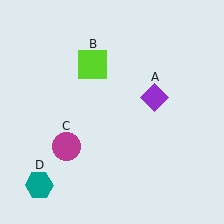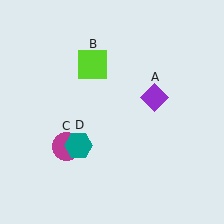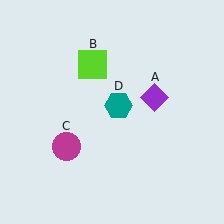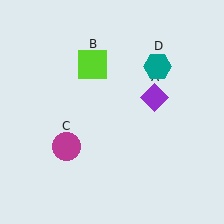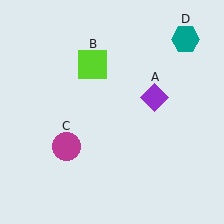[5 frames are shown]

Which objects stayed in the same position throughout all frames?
Purple diamond (object A) and lime square (object B) and magenta circle (object C) remained stationary.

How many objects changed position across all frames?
1 object changed position: teal hexagon (object D).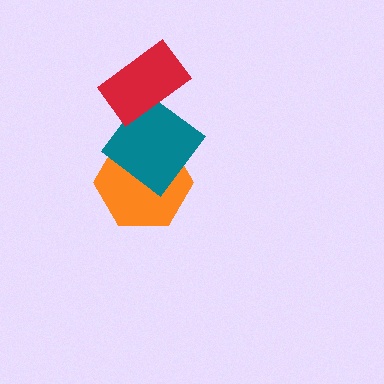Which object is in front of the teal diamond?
The red rectangle is in front of the teal diamond.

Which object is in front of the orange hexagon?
The teal diamond is in front of the orange hexagon.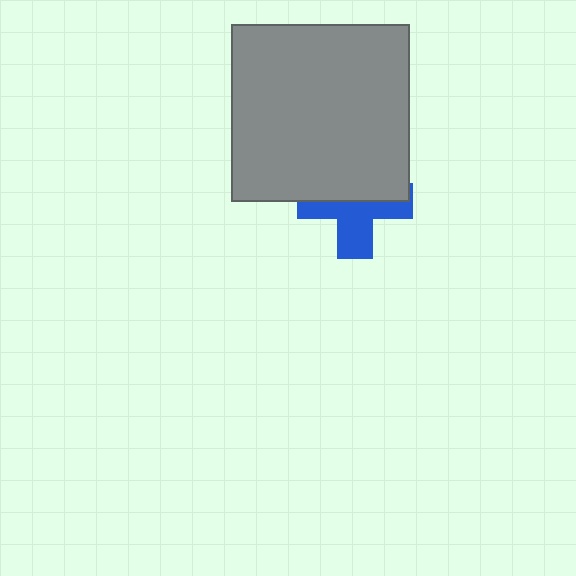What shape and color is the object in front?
The object in front is a gray square.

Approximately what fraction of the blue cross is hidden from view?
Roughly 49% of the blue cross is hidden behind the gray square.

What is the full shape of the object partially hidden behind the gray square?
The partially hidden object is a blue cross.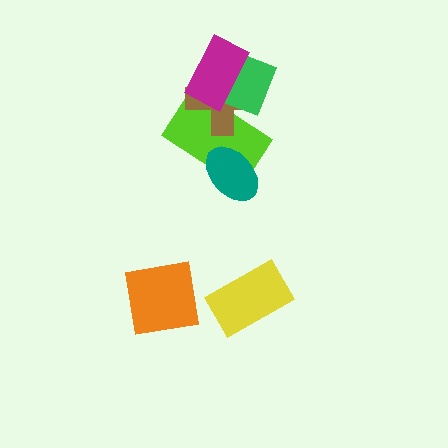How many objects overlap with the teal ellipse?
1 object overlaps with the teal ellipse.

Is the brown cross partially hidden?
Yes, it is partially covered by another shape.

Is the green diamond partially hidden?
Yes, it is partially covered by another shape.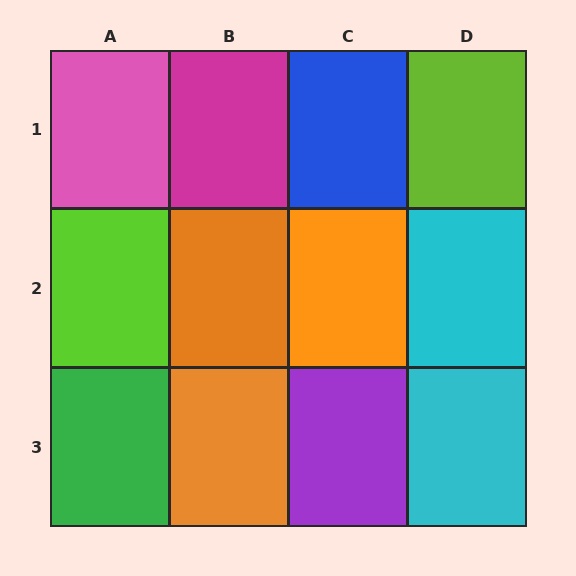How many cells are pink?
1 cell is pink.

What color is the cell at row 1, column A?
Pink.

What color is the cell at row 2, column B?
Orange.